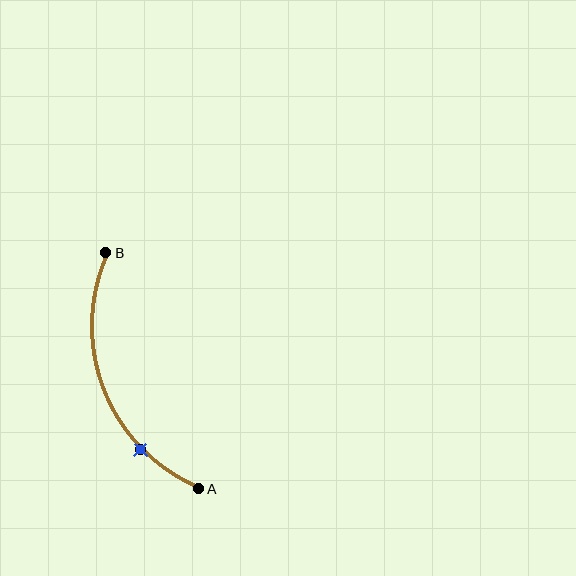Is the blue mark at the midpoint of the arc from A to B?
No. The blue mark lies on the arc but is closer to endpoint A. The arc midpoint would be at the point on the curve equidistant along the arc from both A and B.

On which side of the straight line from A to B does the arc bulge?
The arc bulges to the left of the straight line connecting A and B.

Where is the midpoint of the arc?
The arc midpoint is the point on the curve farthest from the straight line joining A and B. It sits to the left of that line.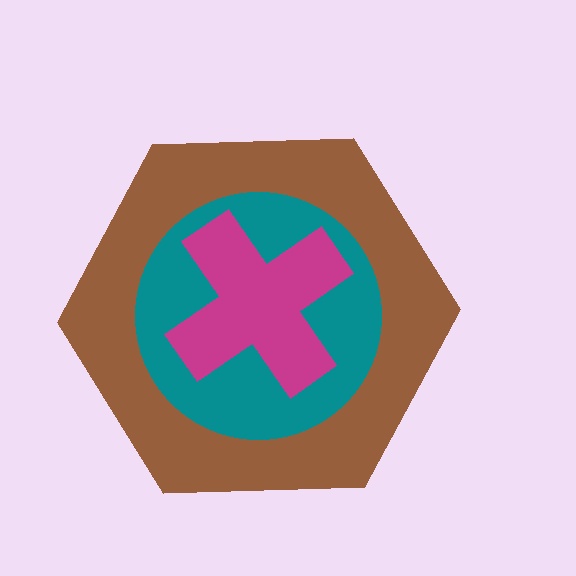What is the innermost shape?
The magenta cross.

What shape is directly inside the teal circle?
The magenta cross.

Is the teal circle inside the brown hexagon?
Yes.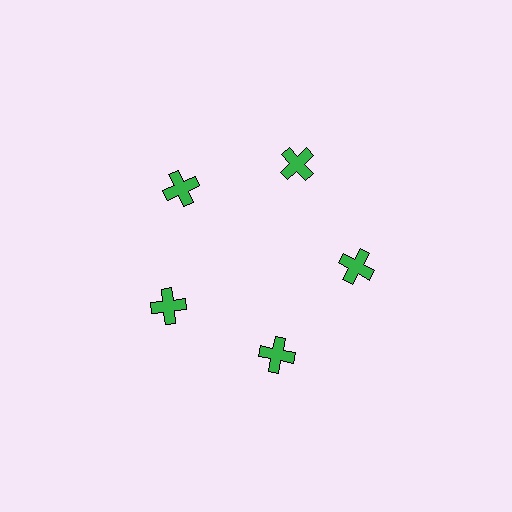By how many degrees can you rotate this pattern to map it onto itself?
The pattern maps onto itself every 72 degrees of rotation.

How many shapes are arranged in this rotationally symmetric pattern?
There are 5 shapes, arranged in 5 groups of 1.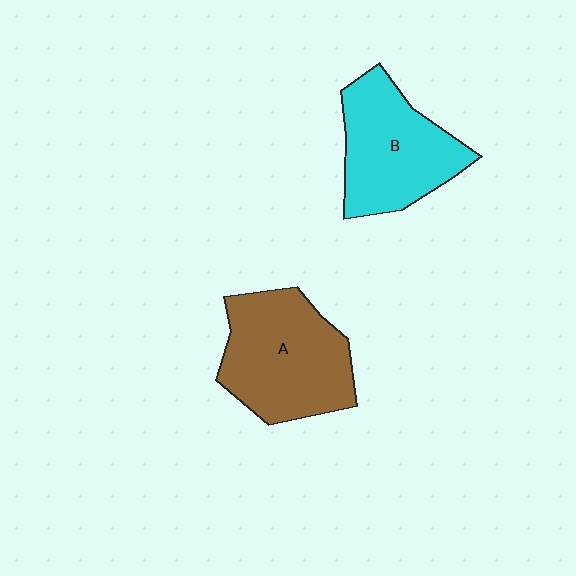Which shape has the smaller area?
Shape B (cyan).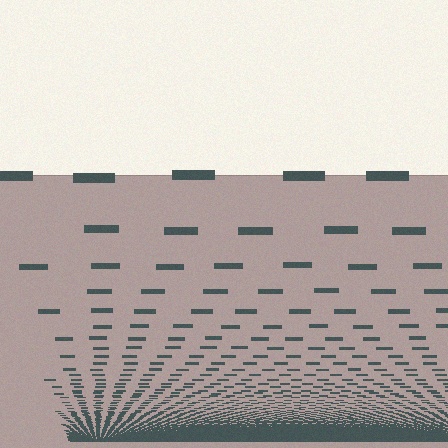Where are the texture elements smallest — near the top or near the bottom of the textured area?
Near the bottom.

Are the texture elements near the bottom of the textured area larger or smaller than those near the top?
Smaller. The gradient is inverted — elements near the bottom are smaller and denser.